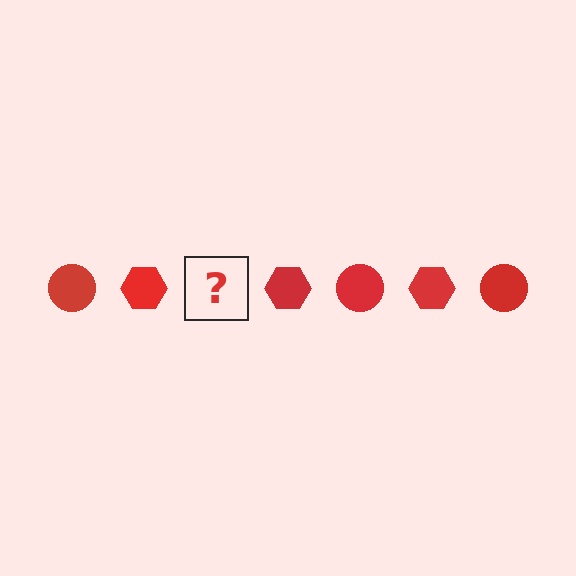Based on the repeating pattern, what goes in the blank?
The blank should be a red circle.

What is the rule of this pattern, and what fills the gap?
The rule is that the pattern cycles through circle, hexagon shapes in red. The gap should be filled with a red circle.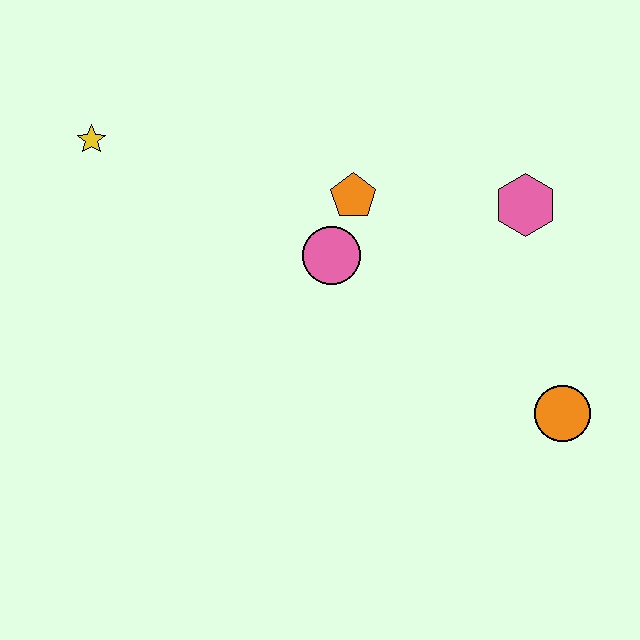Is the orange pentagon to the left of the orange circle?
Yes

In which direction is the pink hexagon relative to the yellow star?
The pink hexagon is to the right of the yellow star.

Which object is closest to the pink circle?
The orange pentagon is closest to the pink circle.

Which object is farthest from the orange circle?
The yellow star is farthest from the orange circle.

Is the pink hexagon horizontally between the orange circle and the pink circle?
Yes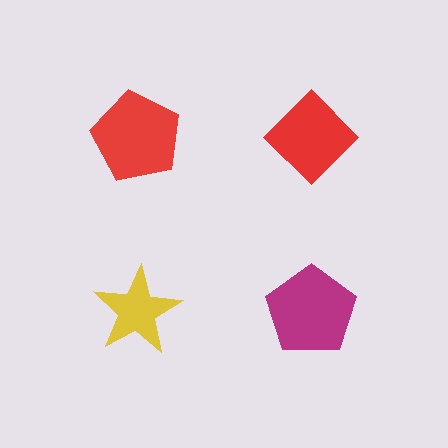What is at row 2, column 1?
A yellow star.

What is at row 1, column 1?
A red pentagon.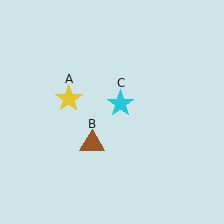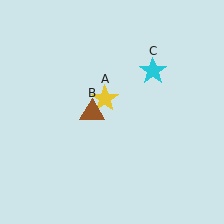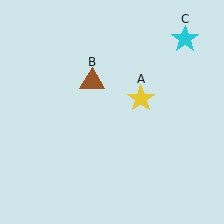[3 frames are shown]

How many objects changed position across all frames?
3 objects changed position: yellow star (object A), brown triangle (object B), cyan star (object C).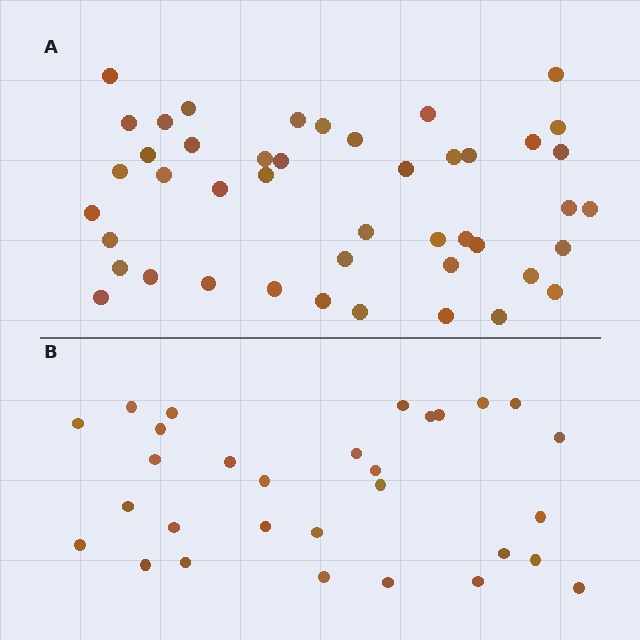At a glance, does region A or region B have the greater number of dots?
Region A (the top region) has more dots.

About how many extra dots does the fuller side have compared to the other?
Region A has approximately 15 more dots than region B.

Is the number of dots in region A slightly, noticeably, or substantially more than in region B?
Region A has substantially more. The ratio is roughly 1.5 to 1.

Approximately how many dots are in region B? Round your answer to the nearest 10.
About 30 dots.